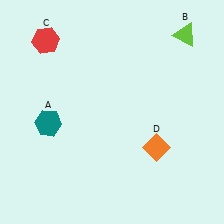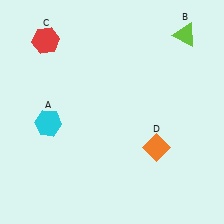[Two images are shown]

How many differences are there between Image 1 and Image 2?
There is 1 difference between the two images.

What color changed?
The hexagon (A) changed from teal in Image 1 to cyan in Image 2.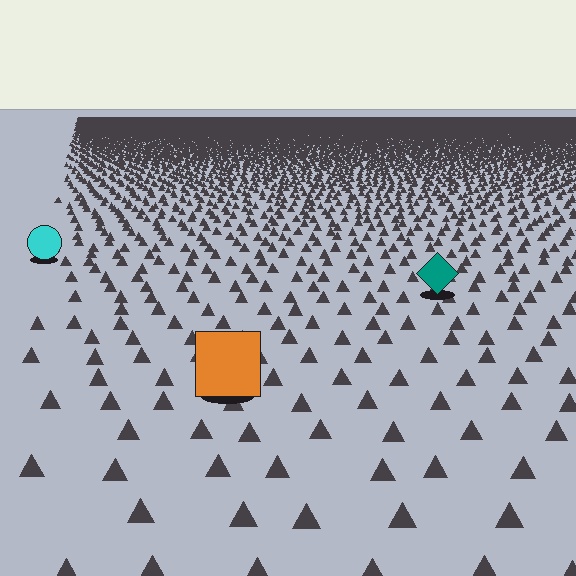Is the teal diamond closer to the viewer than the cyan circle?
Yes. The teal diamond is closer — you can tell from the texture gradient: the ground texture is coarser near it.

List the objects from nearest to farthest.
From nearest to farthest: the orange square, the teal diamond, the cyan circle.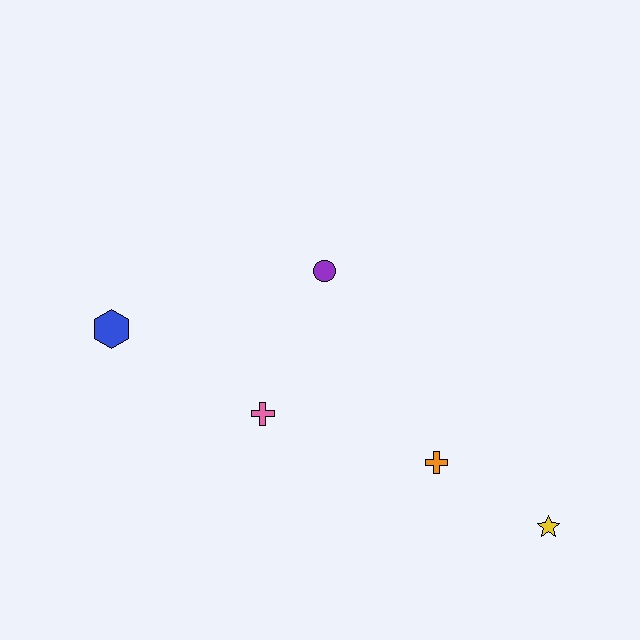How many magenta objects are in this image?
There are no magenta objects.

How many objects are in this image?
There are 5 objects.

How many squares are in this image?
There are no squares.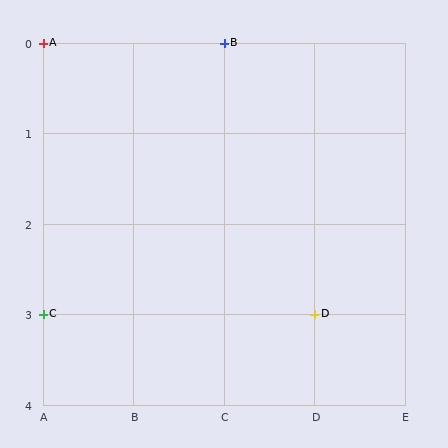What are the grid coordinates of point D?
Point D is at grid coordinates (D, 3).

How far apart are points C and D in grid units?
Points C and D are 3 columns apart.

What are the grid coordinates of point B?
Point B is at grid coordinates (C, 0).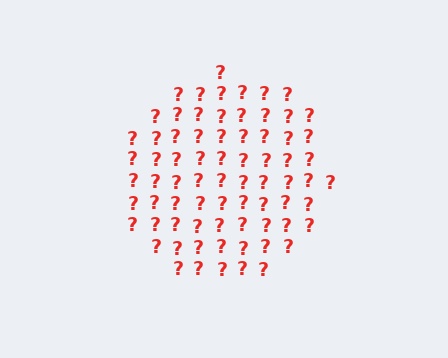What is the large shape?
The large shape is a circle.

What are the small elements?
The small elements are question marks.